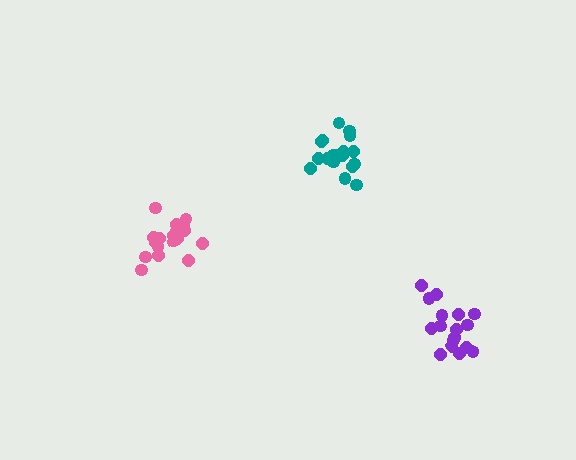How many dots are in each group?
Group 1: 17 dots, Group 2: 19 dots, Group 3: 19 dots (55 total).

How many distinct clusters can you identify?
There are 3 distinct clusters.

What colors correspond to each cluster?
The clusters are colored: purple, teal, pink.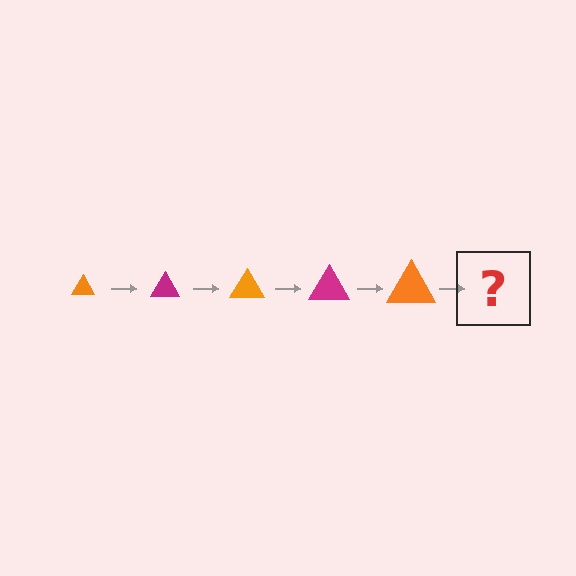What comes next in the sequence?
The next element should be a magenta triangle, larger than the previous one.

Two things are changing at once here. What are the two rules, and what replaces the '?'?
The two rules are that the triangle grows larger each step and the color cycles through orange and magenta. The '?' should be a magenta triangle, larger than the previous one.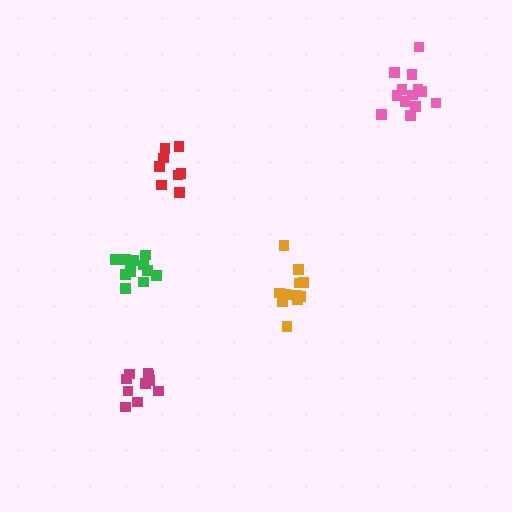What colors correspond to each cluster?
The clusters are colored: orange, pink, red, magenta, green.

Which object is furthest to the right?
The pink cluster is rightmost.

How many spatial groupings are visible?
There are 5 spatial groupings.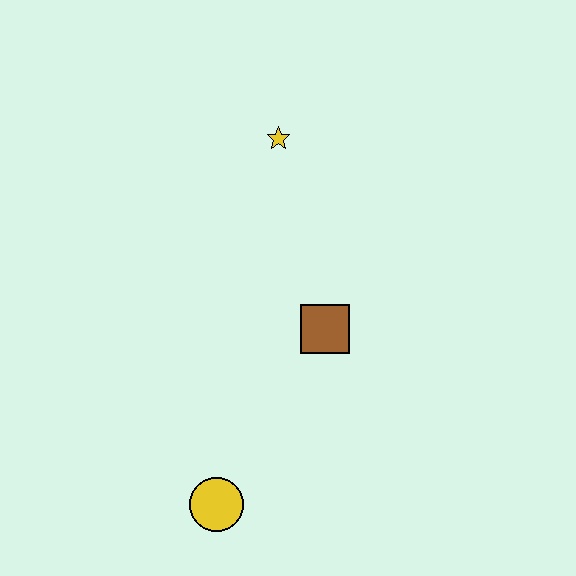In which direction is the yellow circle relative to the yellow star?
The yellow circle is below the yellow star.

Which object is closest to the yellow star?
The brown square is closest to the yellow star.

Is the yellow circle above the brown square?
No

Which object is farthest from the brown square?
The yellow circle is farthest from the brown square.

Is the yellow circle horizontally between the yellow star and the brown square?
No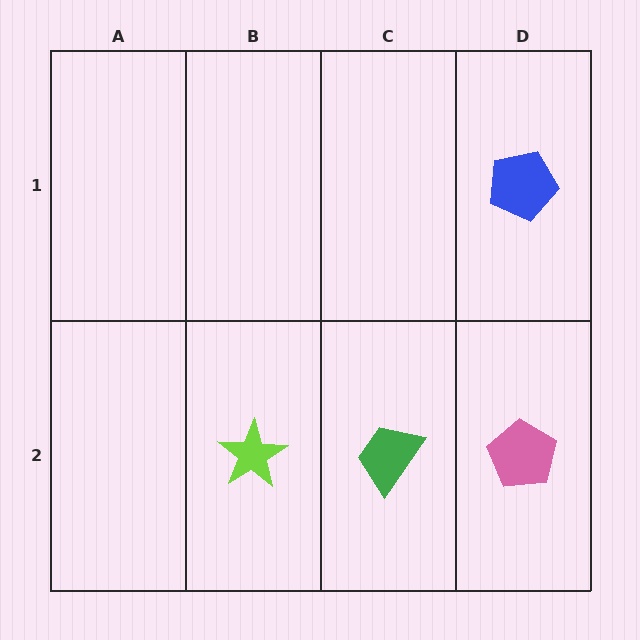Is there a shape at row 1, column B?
No, that cell is empty.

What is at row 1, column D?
A blue pentagon.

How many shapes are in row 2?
3 shapes.